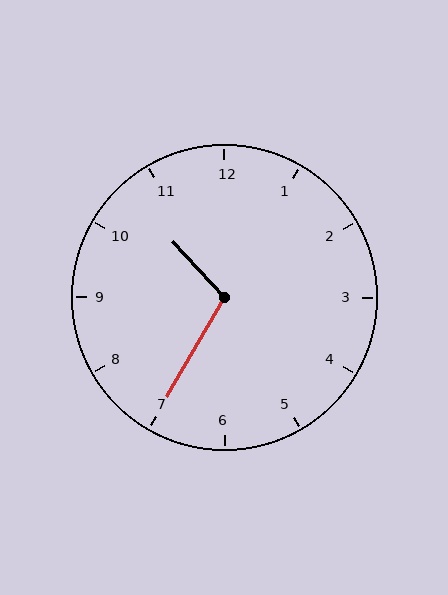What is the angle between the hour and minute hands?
Approximately 108 degrees.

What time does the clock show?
10:35.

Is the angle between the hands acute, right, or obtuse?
It is obtuse.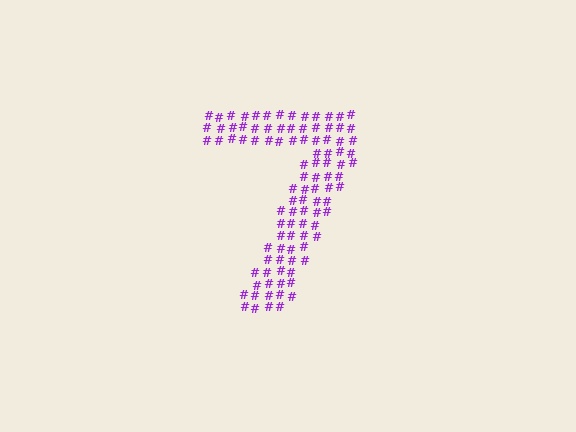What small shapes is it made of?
It is made of small hash symbols.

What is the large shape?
The large shape is the digit 7.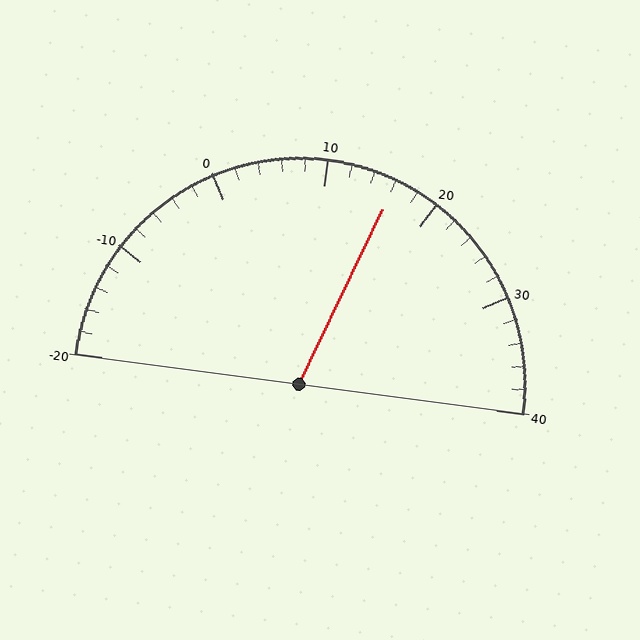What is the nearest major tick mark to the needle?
The nearest major tick mark is 20.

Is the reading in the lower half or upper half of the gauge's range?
The reading is in the upper half of the range (-20 to 40).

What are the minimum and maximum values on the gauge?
The gauge ranges from -20 to 40.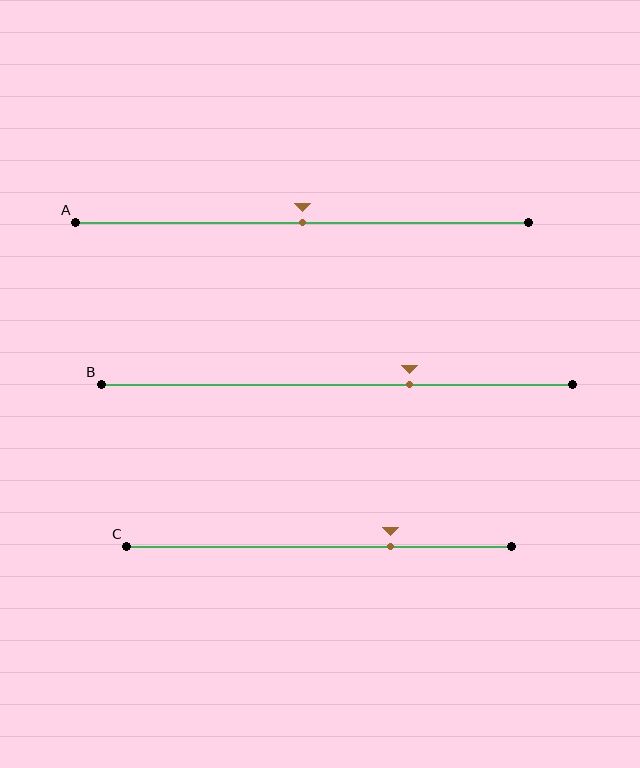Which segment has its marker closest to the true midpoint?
Segment A has its marker closest to the true midpoint.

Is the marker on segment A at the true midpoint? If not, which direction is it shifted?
Yes, the marker on segment A is at the true midpoint.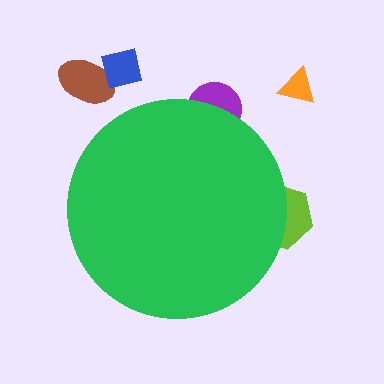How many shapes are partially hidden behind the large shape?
2 shapes are partially hidden.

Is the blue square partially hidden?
No, the blue square is fully visible.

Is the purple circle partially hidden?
Yes, the purple circle is partially hidden behind the green circle.